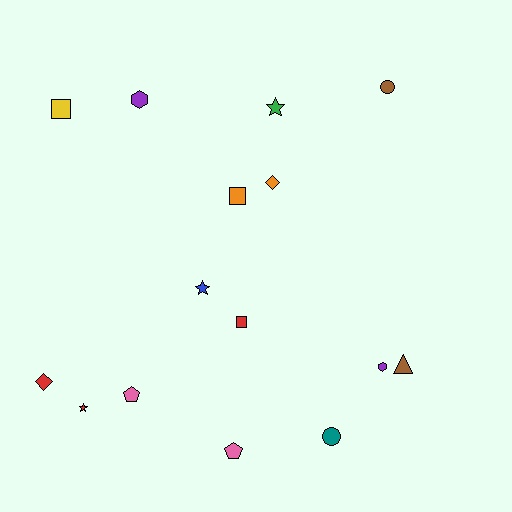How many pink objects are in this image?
There are 2 pink objects.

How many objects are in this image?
There are 15 objects.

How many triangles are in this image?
There is 1 triangle.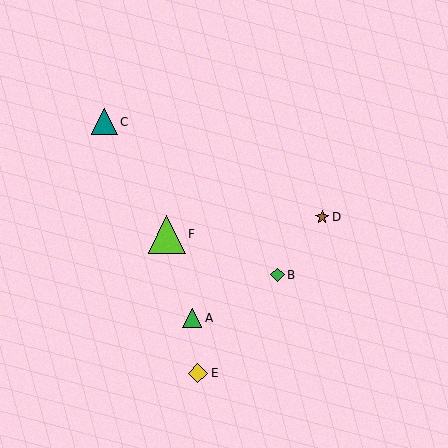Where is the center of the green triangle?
The center of the green triangle is at (192, 318).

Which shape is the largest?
The lime triangle (labeled F) is the largest.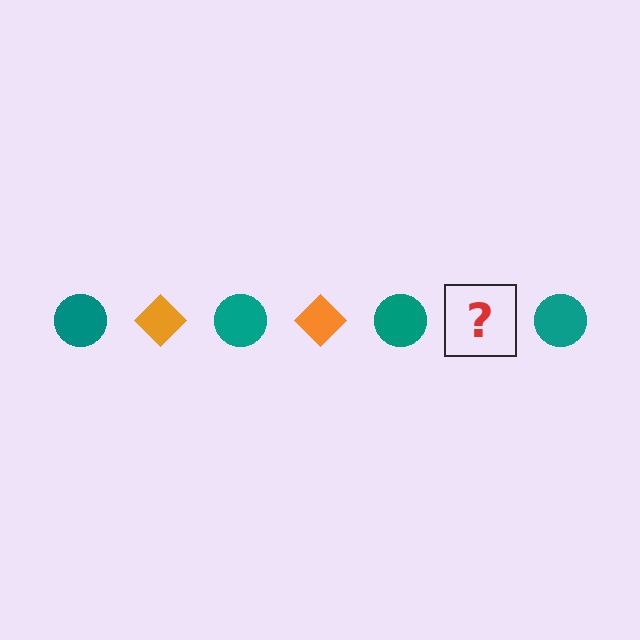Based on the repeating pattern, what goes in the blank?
The blank should be an orange diamond.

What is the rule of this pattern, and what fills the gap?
The rule is that the pattern alternates between teal circle and orange diamond. The gap should be filled with an orange diamond.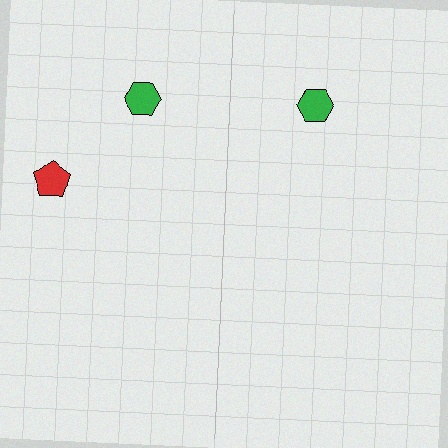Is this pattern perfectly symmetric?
No, the pattern is not perfectly symmetric. A red pentagon is missing from the right side.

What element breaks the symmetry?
A red pentagon is missing from the right side.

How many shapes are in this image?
There are 3 shapes in this image.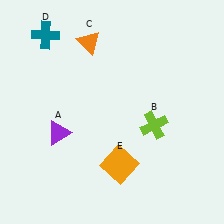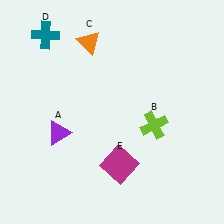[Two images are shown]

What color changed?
The square (E) changed from orange in Image 1 to magenta in Image 2.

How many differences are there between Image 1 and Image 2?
There is 1 difference between the two images.